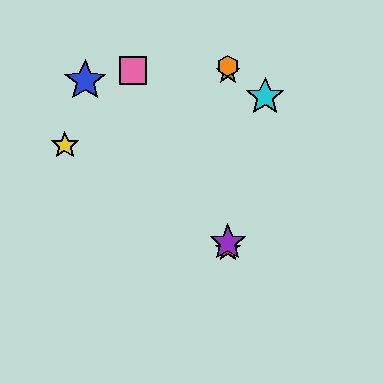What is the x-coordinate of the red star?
The red star is at x≈228.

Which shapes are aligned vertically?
The red star, the green star, the purple star, the orange hexagon are aligned vertically.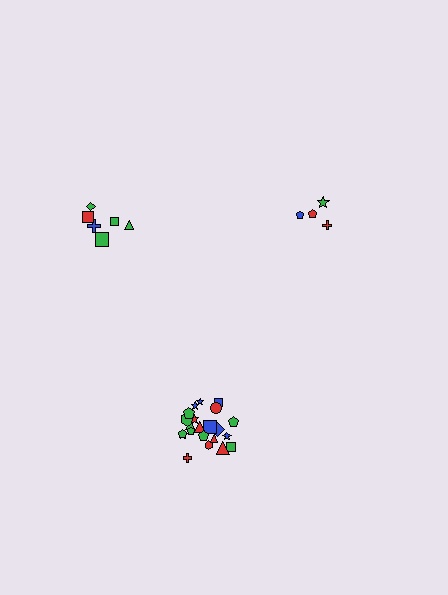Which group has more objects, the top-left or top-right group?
The top-left group.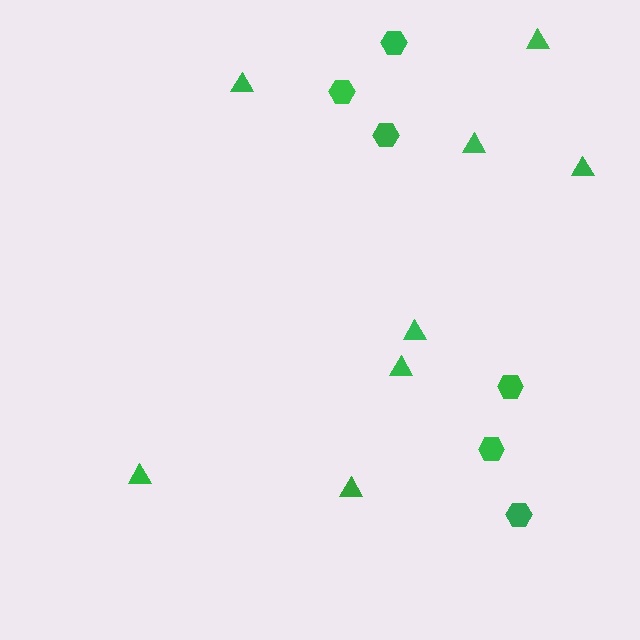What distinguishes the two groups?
There are 2 groups: one group of triangles (8) and one group of hexagons (6).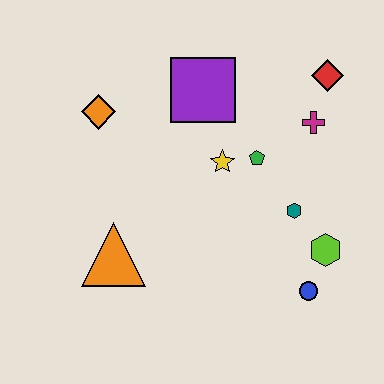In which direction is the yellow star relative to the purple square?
The yellow star is below the purple square.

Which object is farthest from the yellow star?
The blue circle is farthest from the yellow star.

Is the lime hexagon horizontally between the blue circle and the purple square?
No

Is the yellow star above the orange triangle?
Yes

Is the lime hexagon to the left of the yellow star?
No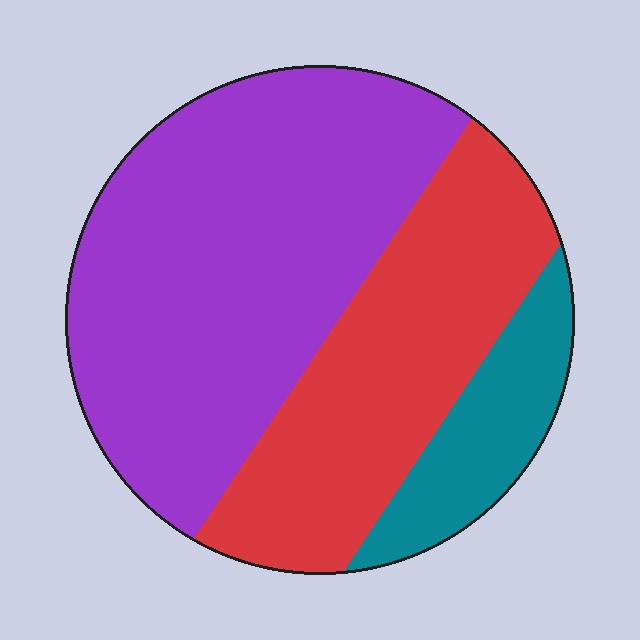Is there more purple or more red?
Purple.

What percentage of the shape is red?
Red covers about 35% of the shape.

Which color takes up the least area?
Teal, at roughly 15%.